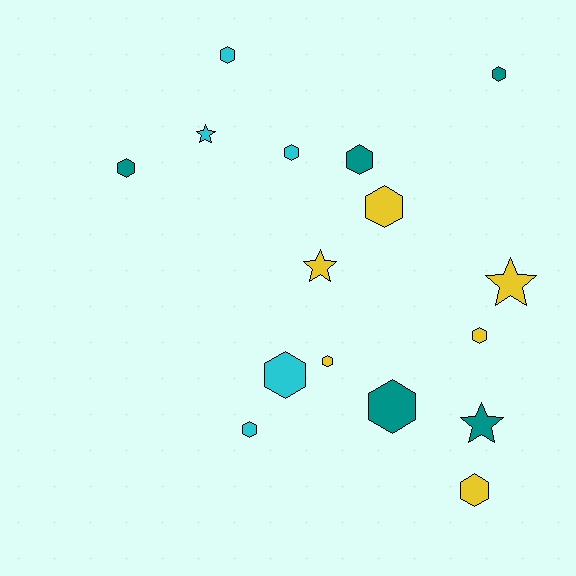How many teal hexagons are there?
There are 4 teal hexagons.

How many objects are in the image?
There are 16 objects.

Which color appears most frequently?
Yellow, with 6 objects.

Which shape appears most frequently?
Hexagon, with 12 objects.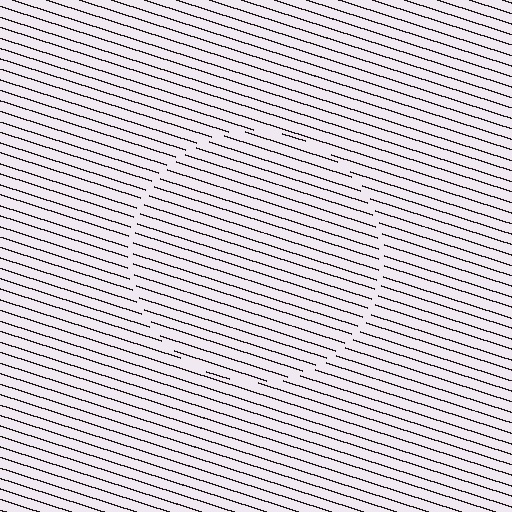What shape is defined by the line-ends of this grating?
An illusory circle. The interior of the shape contains the same grating, shifted by half a period — the contour is defined by the phase discontinuity where line-ends from the inner and outer gratings abut.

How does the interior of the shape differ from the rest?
The interior of the shape contains the same grating, shifted by half a period — the contour is defined by the phase discontinuity where line-ends from the inner and outer gratings abut.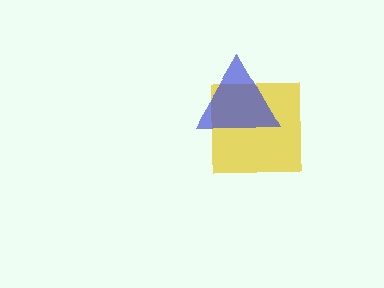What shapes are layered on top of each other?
The layered shapes are: a yellow square, a blue triangle.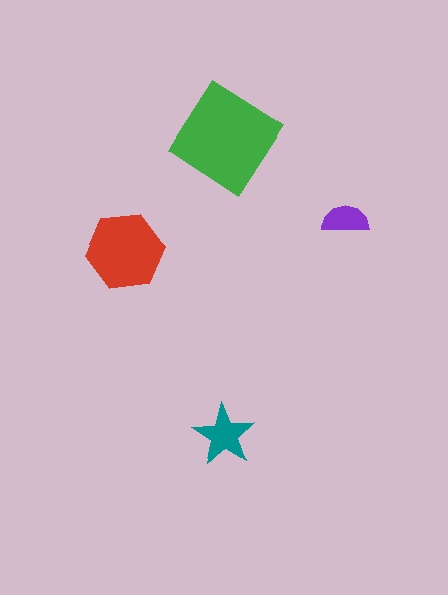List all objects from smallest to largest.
The purple semicircle, the teal star, the red hexagon, the green diamond.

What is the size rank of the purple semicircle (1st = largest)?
4th.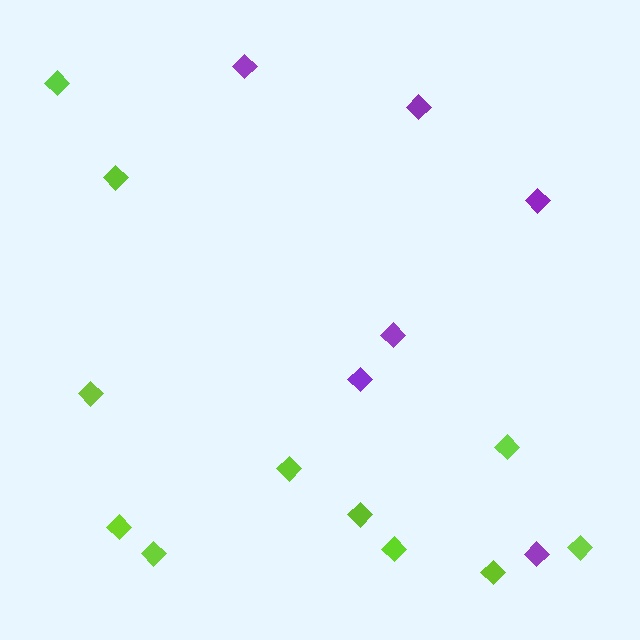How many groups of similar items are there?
There are 2 groups: one group of lime diamonds (11) and one group of purple diamonds (6).